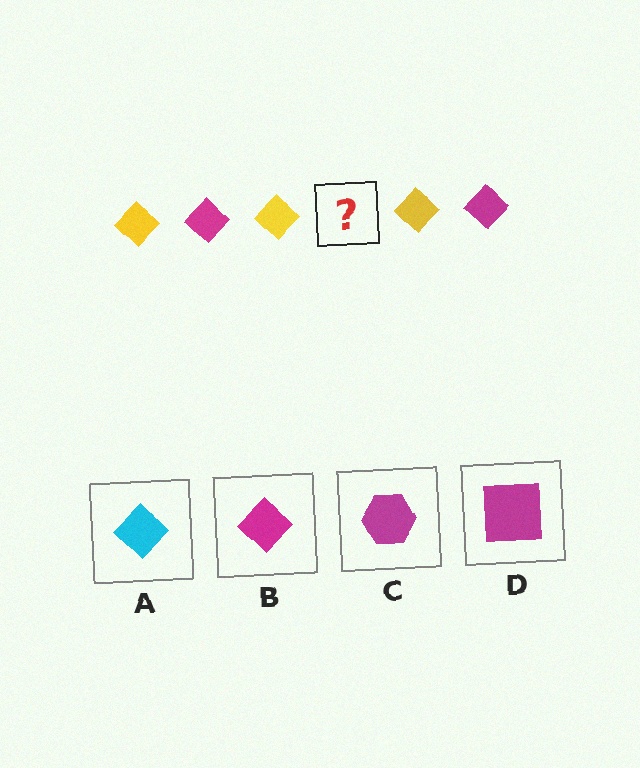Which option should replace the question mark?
Option B.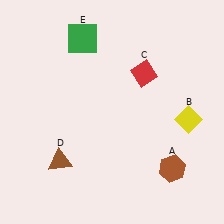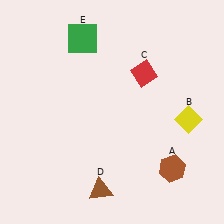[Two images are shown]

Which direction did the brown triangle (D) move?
The brown triangle (D) moved right.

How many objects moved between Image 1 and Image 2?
1 object moved between the two images.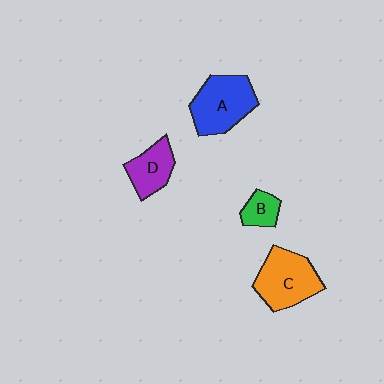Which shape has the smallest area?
Shape B (green).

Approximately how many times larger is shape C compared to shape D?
Approximately 1.6 times.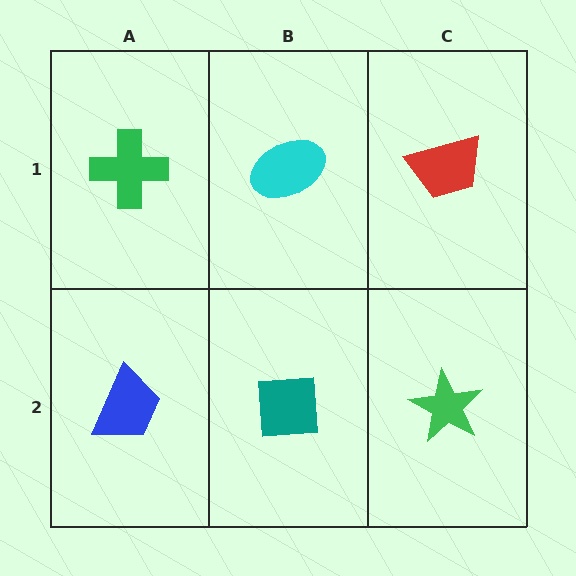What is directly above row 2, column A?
A green cross.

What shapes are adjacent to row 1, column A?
A blue trapezoid (row 2, column A), a cyan ellipse (row 1, column B).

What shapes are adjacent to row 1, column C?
A green star (row 2, column C), a cyan ellipse (row 1, column B).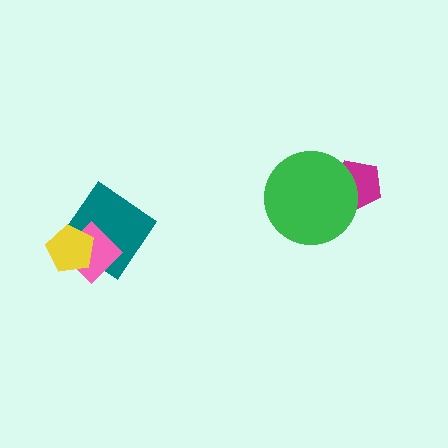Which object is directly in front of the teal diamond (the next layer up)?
The pink diamond is directly in front of the teal diamond.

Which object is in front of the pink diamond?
The yellow pentagon is in front of the pink diamond.